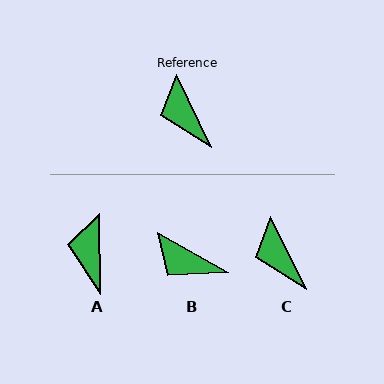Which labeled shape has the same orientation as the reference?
C.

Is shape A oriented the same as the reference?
No, it is off by about 25 degrees.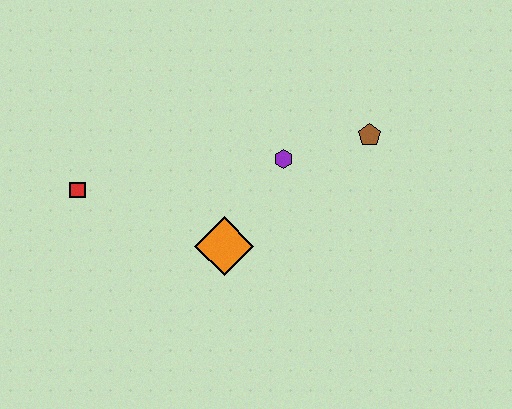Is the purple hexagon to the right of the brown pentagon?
No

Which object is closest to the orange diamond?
The purple hexagon is closest to the orange diamond.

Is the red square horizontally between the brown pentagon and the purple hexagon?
No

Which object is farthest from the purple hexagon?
The red square is farthest from the purple hexagon.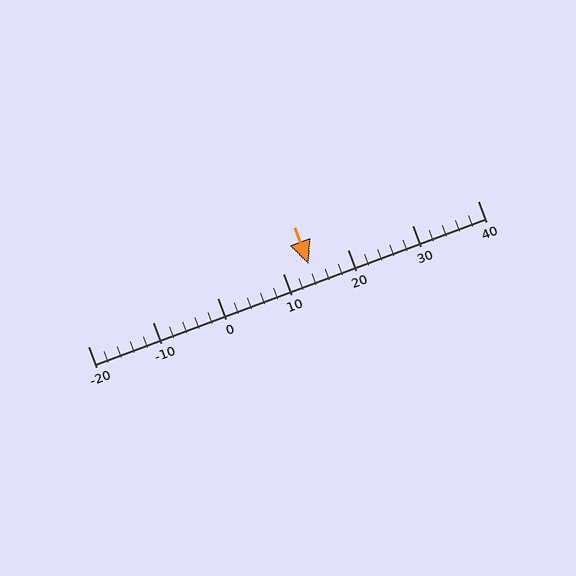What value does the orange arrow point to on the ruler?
The orange arrow points to approximately 14.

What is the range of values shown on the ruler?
The ruler shows values from -20 to 40.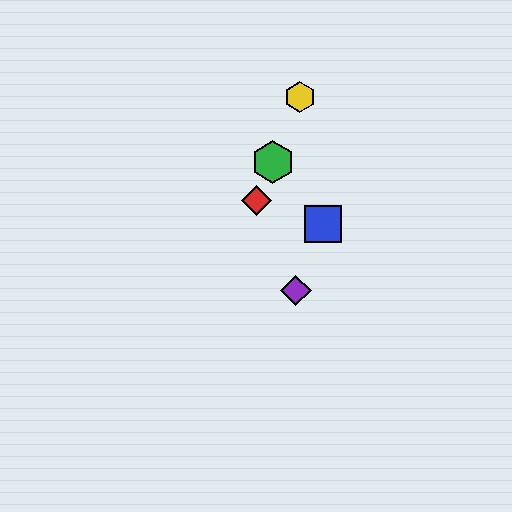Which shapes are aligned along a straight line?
The red diamond, the green hexagon, the yellow hexagon are aligned along a straight line.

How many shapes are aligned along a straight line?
3 shapes (the red diamond, the green hexagon, the yellow hexagon) are aligned along a straight line.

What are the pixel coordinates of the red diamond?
The red diamond is at (257, 200).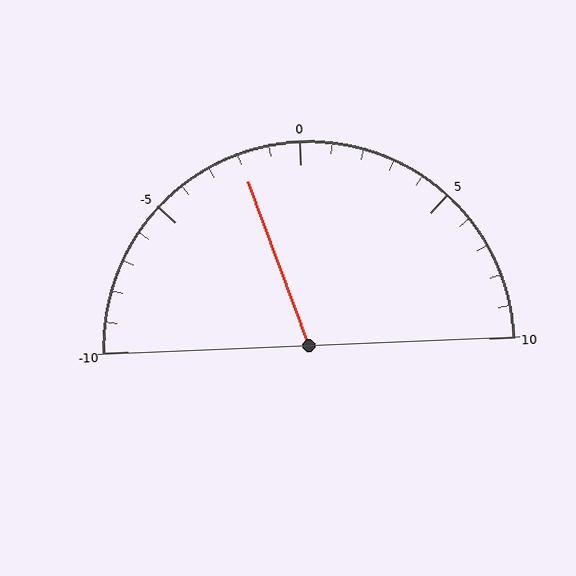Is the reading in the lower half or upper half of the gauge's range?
The reading is in the lower half of the range (-10 to 10).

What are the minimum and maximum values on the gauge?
The gauge ranges from -10 to 10.